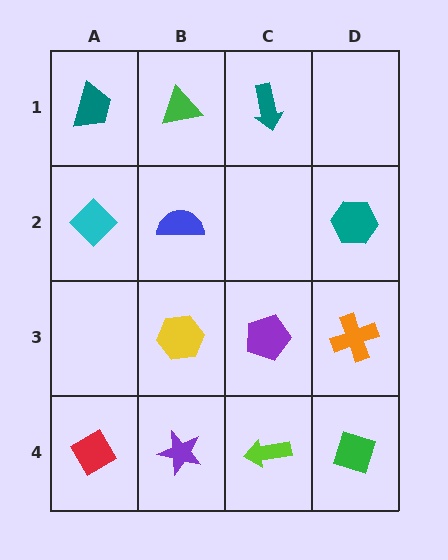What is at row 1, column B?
A green triangle.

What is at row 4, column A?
A red diamond.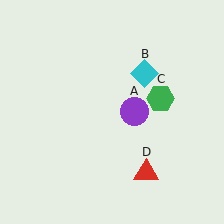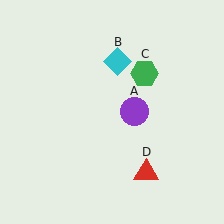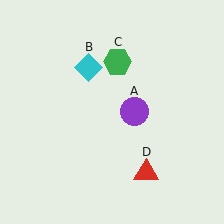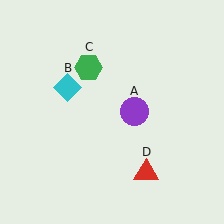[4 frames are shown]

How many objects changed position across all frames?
2 objects changed position: cyan diamond (object B), green hexagon (object C).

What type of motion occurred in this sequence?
The cyan diamond (object B), green hexagon (object C) rotated counterclockwise around the center of the scene.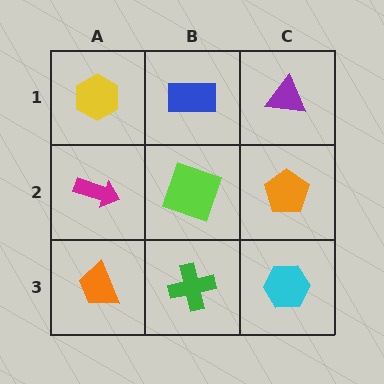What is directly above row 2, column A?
A yellow hexagon.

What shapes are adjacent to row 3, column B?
A lime square (row 2, column B), an orange trapezoid (row 3, column A), a cyan hexagon (row 3, column C).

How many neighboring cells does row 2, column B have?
4.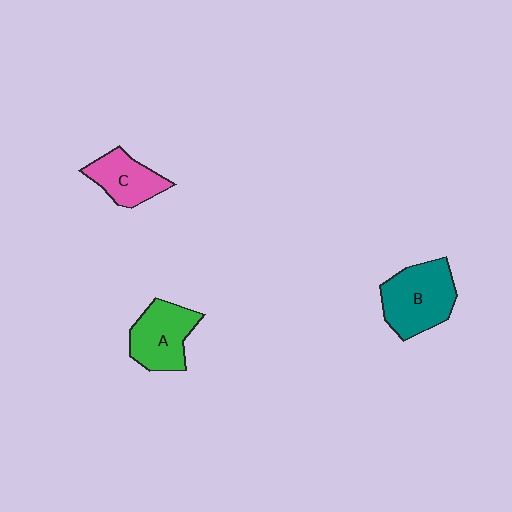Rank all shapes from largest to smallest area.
From largest to smallest: B (teal), A (green), C (pink).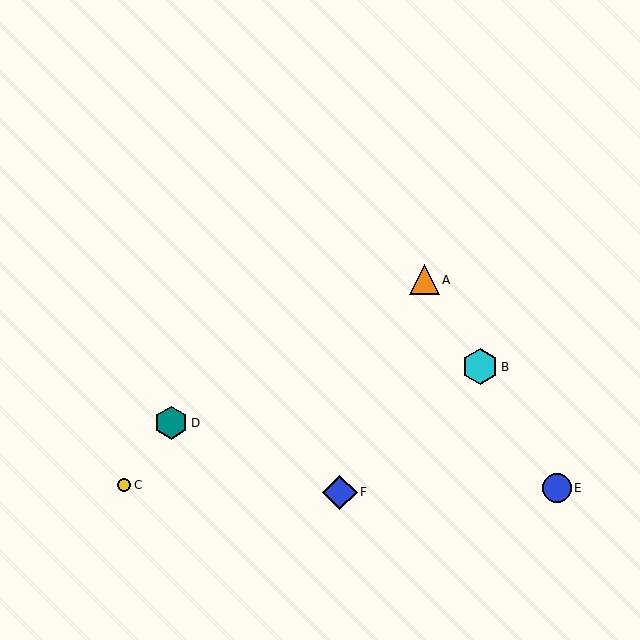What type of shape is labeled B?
Shape B is a cyan hexagon.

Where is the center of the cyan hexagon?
The center of the cyan hexagon is at (480, 367).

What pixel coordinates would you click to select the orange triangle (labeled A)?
Click at (425, 280) to select the orange triangle A.